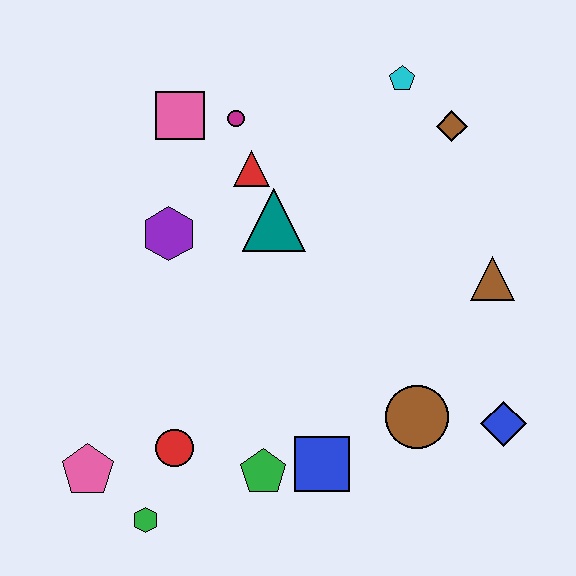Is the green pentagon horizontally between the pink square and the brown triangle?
Yes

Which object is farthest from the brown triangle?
The pink pentagon is farthest from the brown triangle.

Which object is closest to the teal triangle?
The red triangle is closest to the teal triangle.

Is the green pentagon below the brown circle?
Yes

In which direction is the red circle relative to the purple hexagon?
The red circle is below the purple hexagon.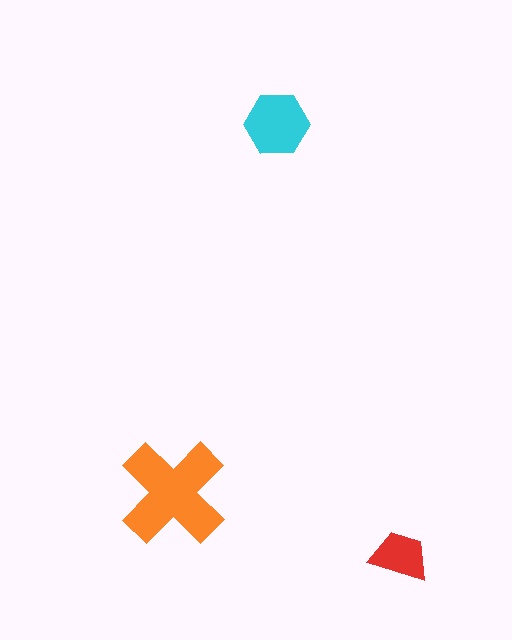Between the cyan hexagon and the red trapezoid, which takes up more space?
The cyan hexagon.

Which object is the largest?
The orange cross.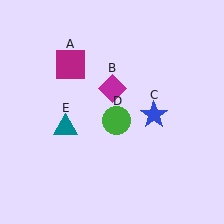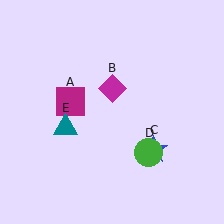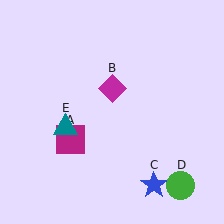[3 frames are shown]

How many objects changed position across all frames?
3 objects changed position: magenta square (object A), blue star (object C), green circle (object D).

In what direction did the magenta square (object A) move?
The magenta square (object A) moved down.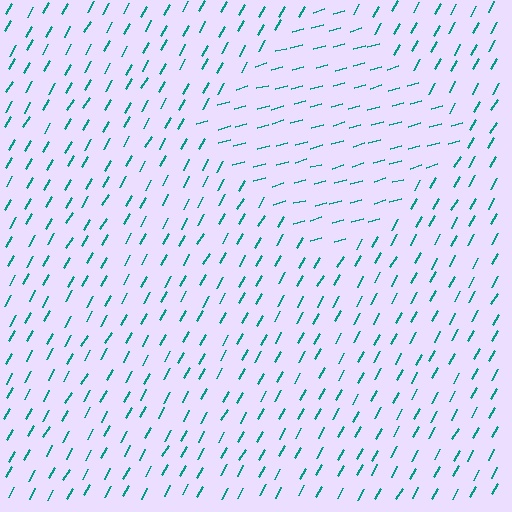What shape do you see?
I see a diamond.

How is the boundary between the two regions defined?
The boundary is defined purely by a change in line orientation (approximately 45 degrees difference). All lines are the same color and thickness.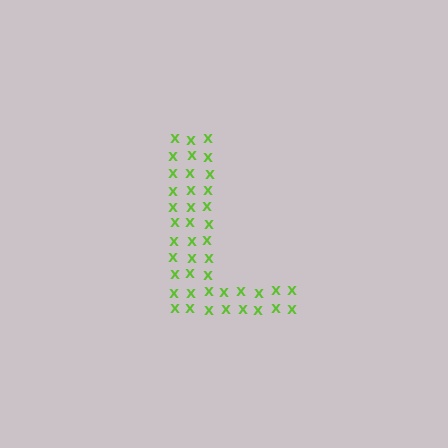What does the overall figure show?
The overall figure shows the letter L.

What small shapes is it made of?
It is made of small letter X's.